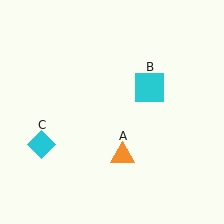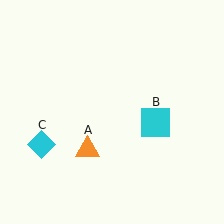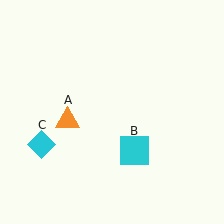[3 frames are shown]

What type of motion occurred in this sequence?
The orange triangle (object A), cyan square (object B) rotated clockwise around the center of the scene.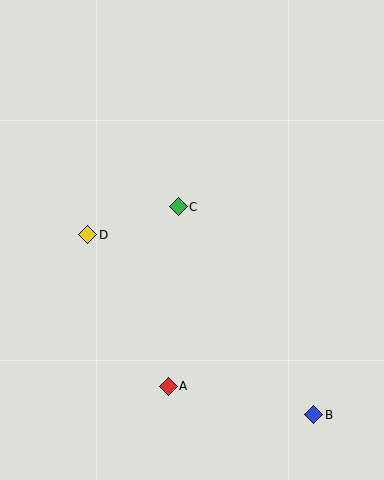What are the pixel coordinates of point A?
Point A is at (168, 386).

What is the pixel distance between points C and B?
The distance between C and B is 248 pixels.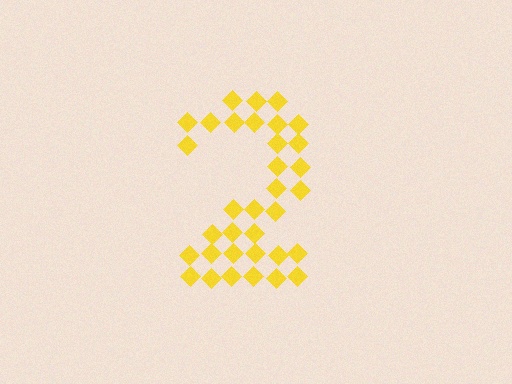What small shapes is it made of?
It is made of small diamonds.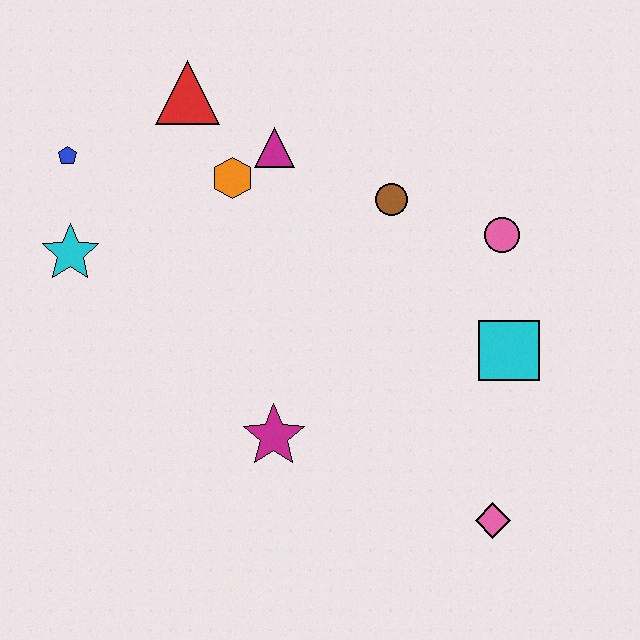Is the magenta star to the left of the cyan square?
Yes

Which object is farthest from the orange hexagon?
The pink diamond is farthest from the orange hexagon.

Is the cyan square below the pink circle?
Yes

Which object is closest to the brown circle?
The pink circle is closest to the brown circle.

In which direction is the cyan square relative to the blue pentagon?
The cyan square is to the right of the blue pentagon.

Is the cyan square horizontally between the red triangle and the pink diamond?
No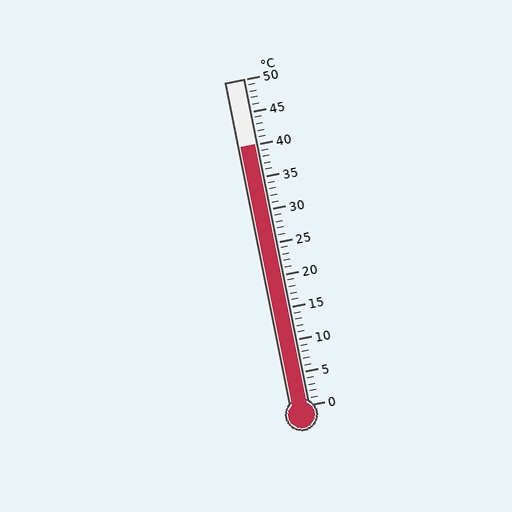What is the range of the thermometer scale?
The thermometer scale ranges from 0°C to 50°C.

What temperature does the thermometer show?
The thermometer shows approximately 40°C.